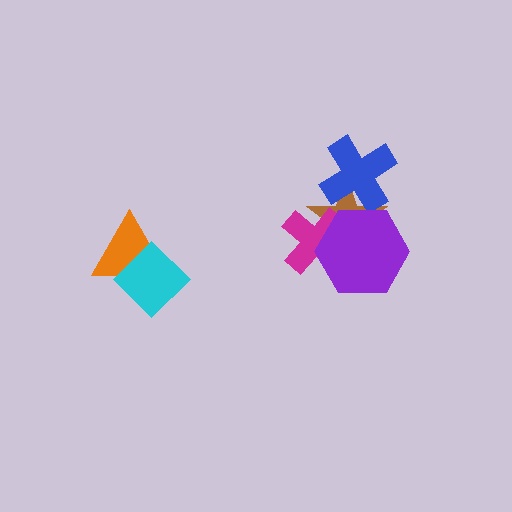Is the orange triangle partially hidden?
Yes, it is partially covered by another shape.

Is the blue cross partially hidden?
Yes, it is partially covered by another shape.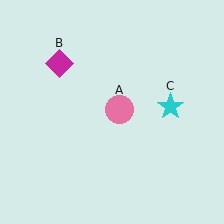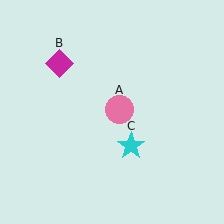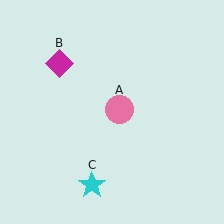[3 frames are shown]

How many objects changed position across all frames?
1 object changed position: cyan star (object C).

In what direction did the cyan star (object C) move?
The cyan star (object C) moved down and to the left.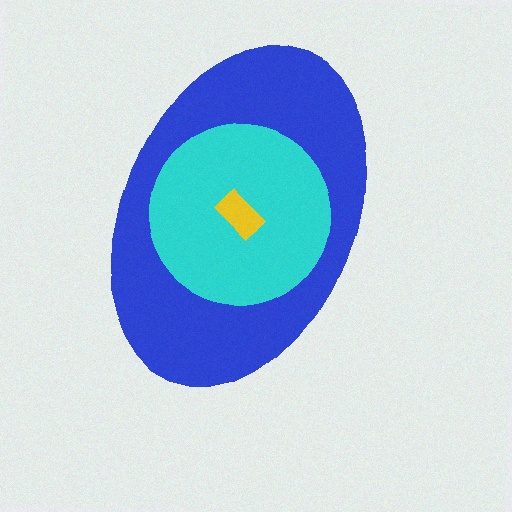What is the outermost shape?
The blue ellipse.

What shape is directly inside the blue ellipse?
The cyan circle.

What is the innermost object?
The yellow rectangle.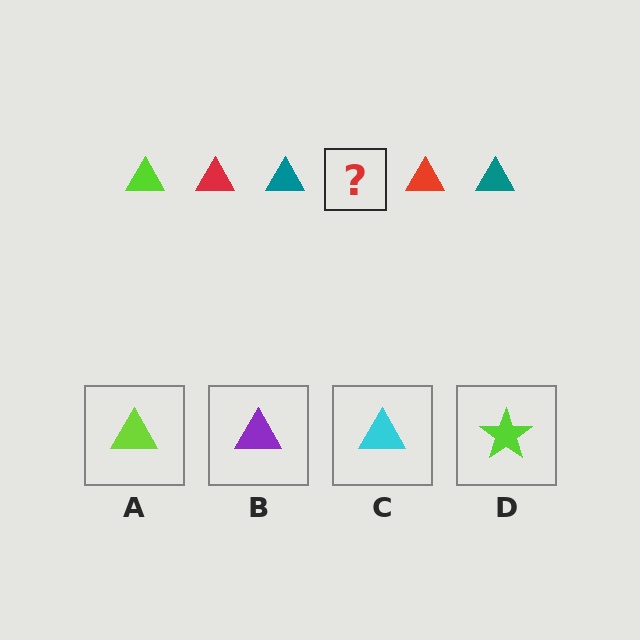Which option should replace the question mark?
Option A.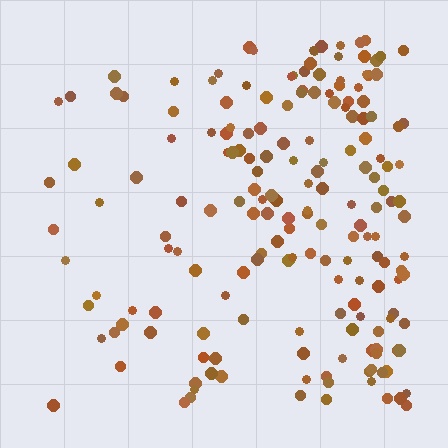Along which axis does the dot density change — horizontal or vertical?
Horizontal.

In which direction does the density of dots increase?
From left to right, with the right side densest.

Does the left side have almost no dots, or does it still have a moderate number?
Still a moderate number, just noticeably fewer than the right.